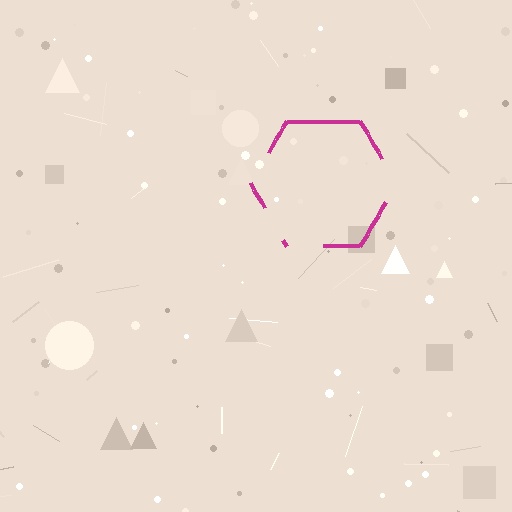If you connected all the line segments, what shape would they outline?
They would outline a hexagon.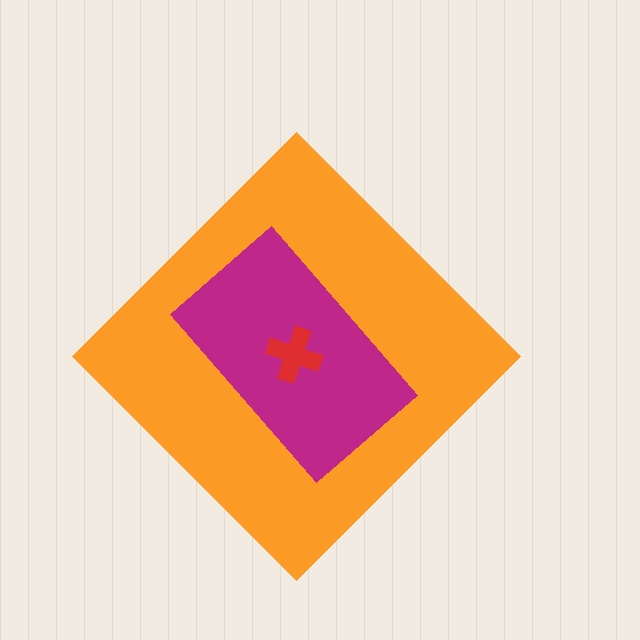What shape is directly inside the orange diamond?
The magenta rectangle.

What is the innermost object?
The red cross.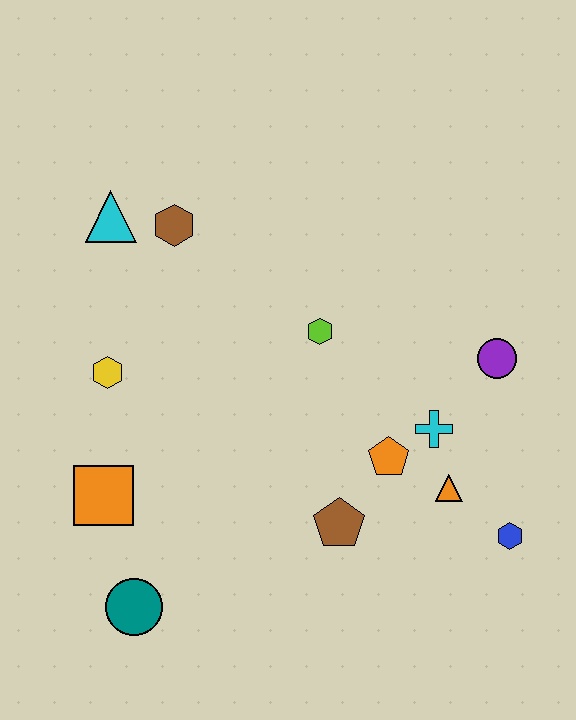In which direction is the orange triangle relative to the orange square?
The orange triangle is to the right of the orange square.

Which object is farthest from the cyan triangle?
The blue hexagon is farthest from the cyan triangle.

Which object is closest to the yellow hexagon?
The orange square is closest to the yellow hexagon.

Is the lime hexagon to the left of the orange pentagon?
Yes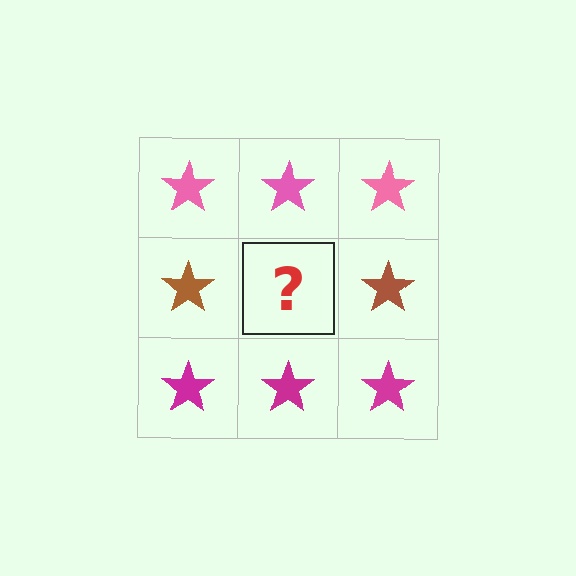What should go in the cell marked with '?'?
The missing cell should contain a brown star.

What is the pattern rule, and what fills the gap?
The rule is that each row has a consistent color. The gap should be filled with a brown star.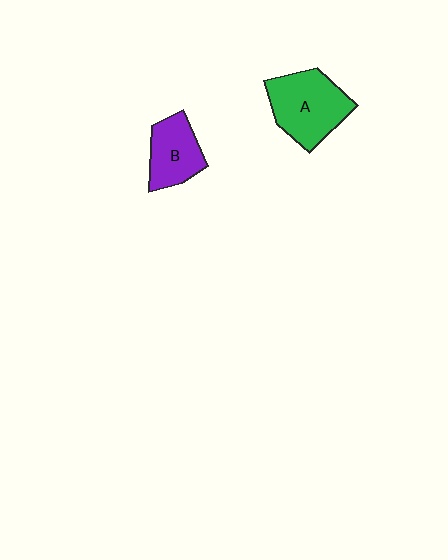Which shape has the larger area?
Shape A (green).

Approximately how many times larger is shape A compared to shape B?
Approximately 1.5 times.